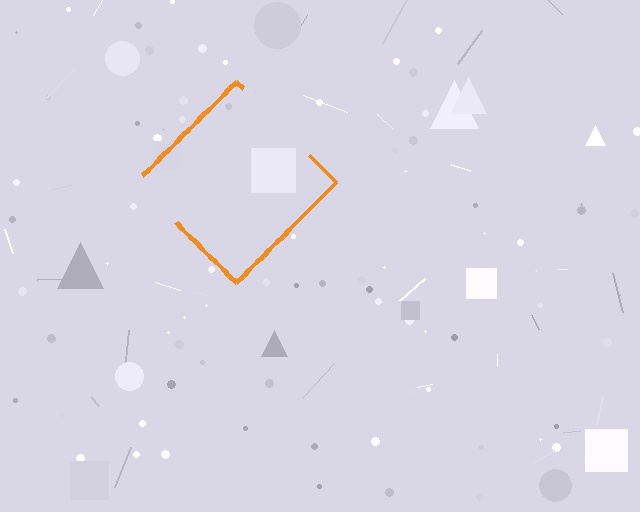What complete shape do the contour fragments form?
The contour fragments form a diamond.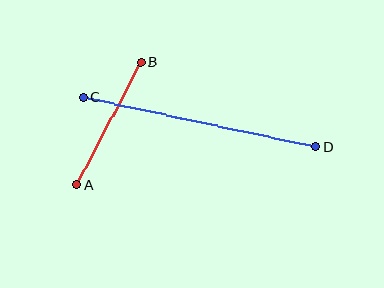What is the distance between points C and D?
The distance is approximately 238 pixels.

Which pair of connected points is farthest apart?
Points C and D are farthest apart.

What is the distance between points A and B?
The distance is approximately 138 pixels.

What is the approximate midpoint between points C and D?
The midpoint is at approximately (199, 122) pixels.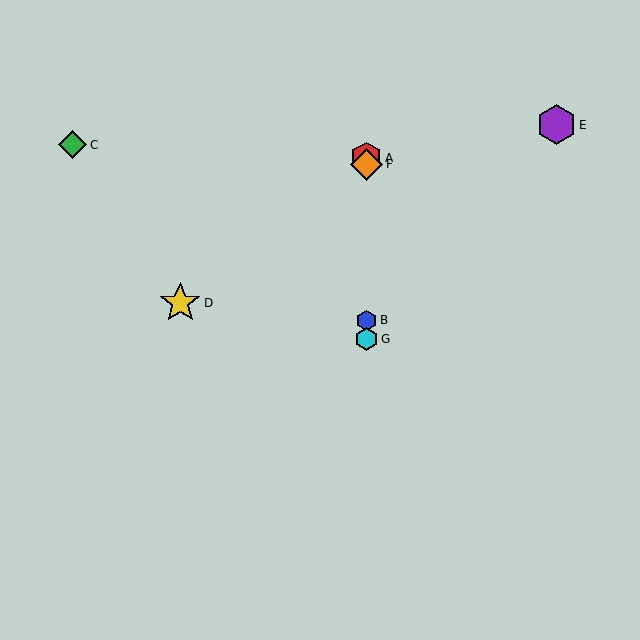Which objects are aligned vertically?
Objects A, B, F, G are aligned vertically.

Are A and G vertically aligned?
Yes, both are at x≈366.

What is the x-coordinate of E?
Object E is at x≈556.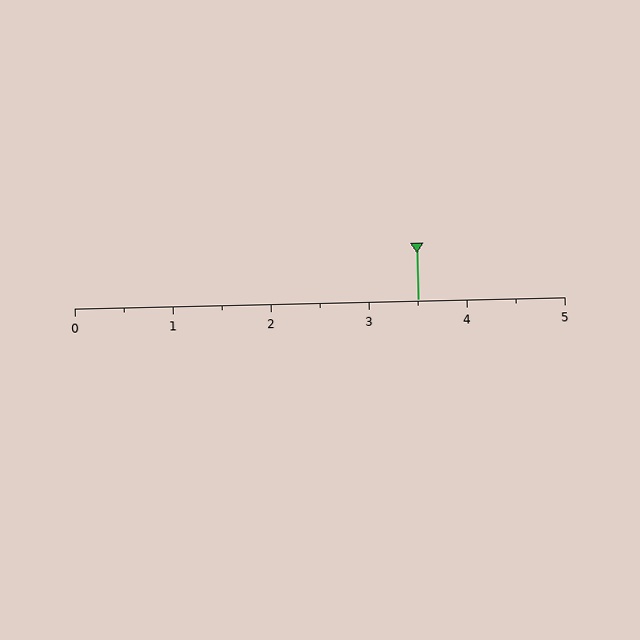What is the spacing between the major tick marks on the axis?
The major ticks are spaced 1 apart.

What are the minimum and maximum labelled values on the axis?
The axis runs from 0 to 5.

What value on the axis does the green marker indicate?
The marker indicates approximately 3.5.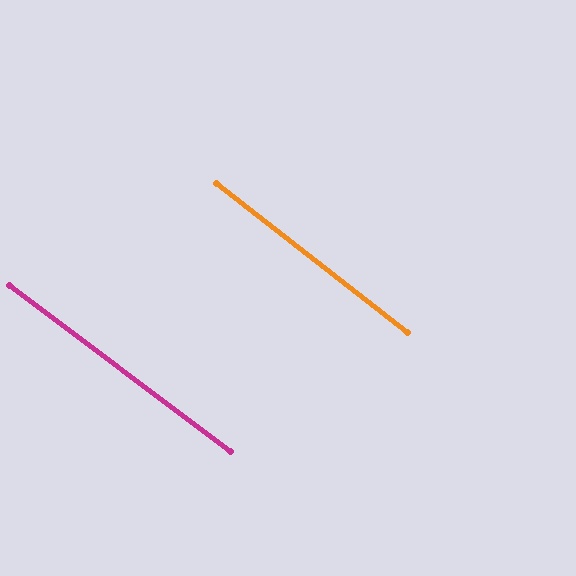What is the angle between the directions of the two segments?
Approximately 1 degree.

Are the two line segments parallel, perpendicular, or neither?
Parallel — their directions differ by only 1.2°.